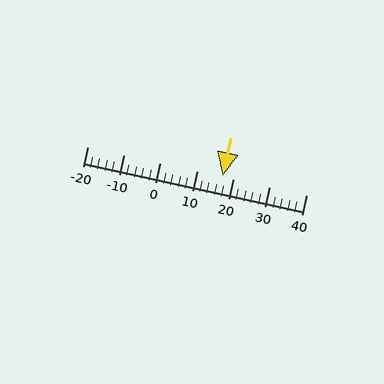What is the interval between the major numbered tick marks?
The major tick marks are spaced 10 units apart.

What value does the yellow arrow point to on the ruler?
The yellow arrow points to approximately 17.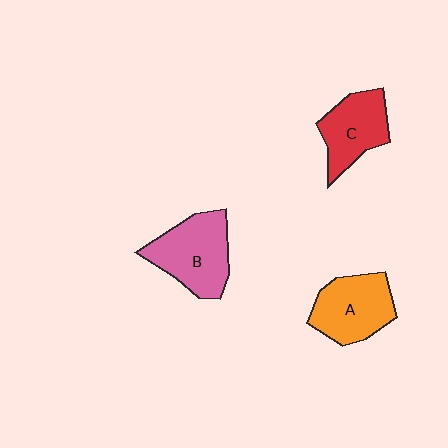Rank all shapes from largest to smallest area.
From largest to smallest: B (pink), A (orange), C (red).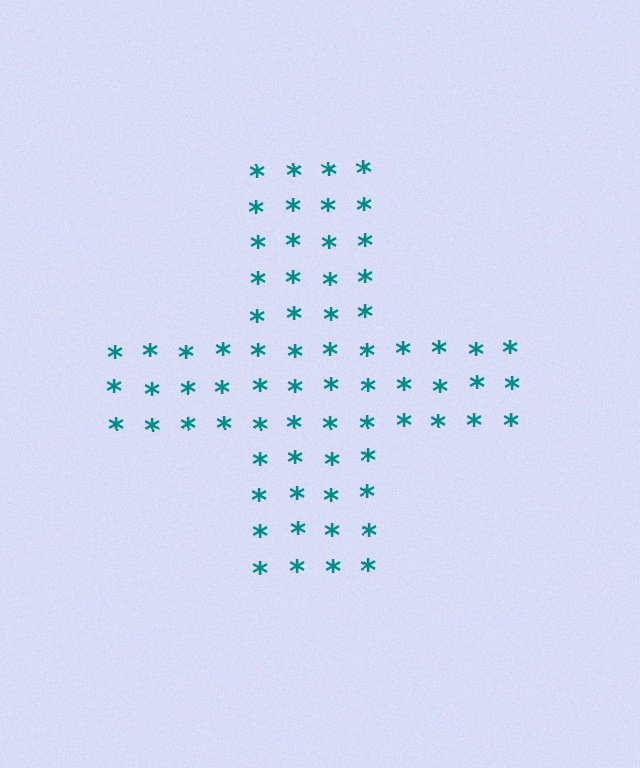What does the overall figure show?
The overall figure shows a cross.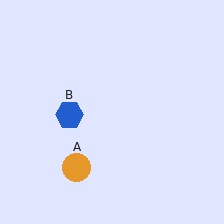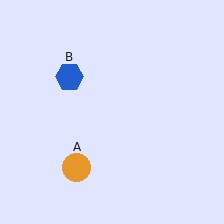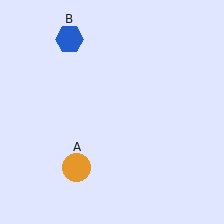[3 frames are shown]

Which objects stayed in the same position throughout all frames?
Orange circle (object A) remained stationary.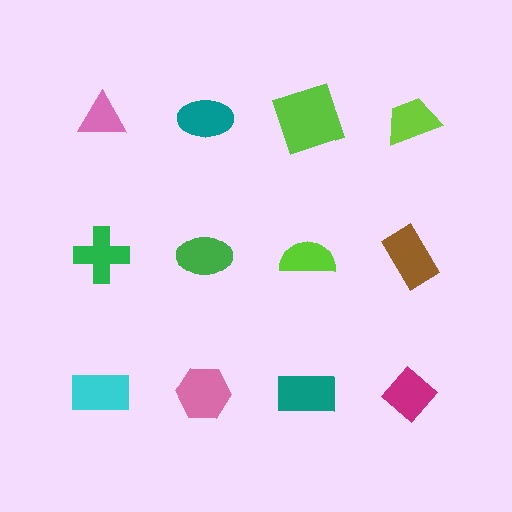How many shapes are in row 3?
4 shapes.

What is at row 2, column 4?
A brown rectangle.